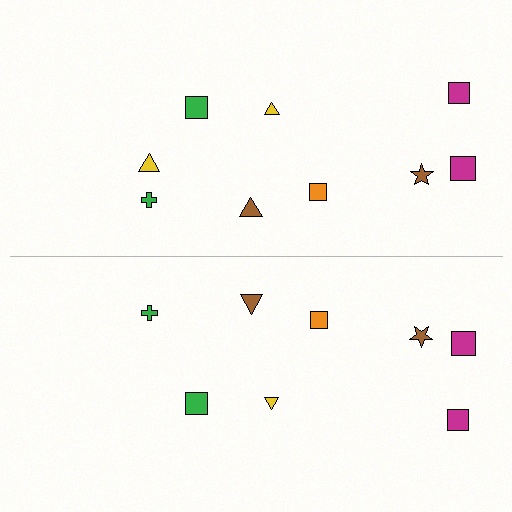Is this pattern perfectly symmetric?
No, the pattern is not perfectly symmetric. A yellow triangle is missing from the bottom side.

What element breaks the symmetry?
A yellow triangle is missing from the bottom side.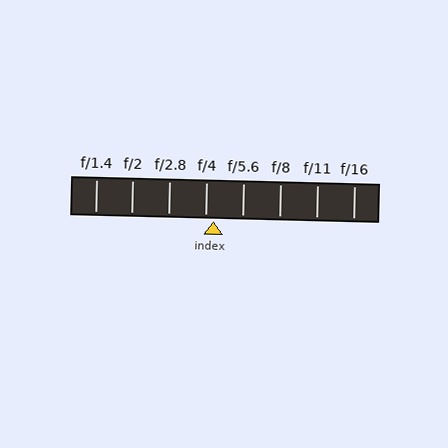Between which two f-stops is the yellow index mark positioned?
The index mark is between f/4 and f/5.6.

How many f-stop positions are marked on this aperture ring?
There are 8 f-stop positions marked.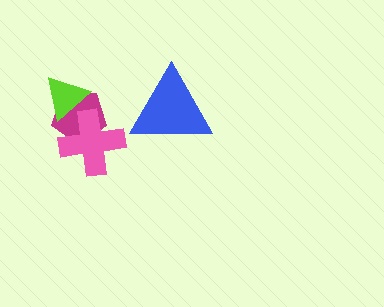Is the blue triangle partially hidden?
No, no other shape covers it.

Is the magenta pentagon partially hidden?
Yes, it is partially covered by another shape.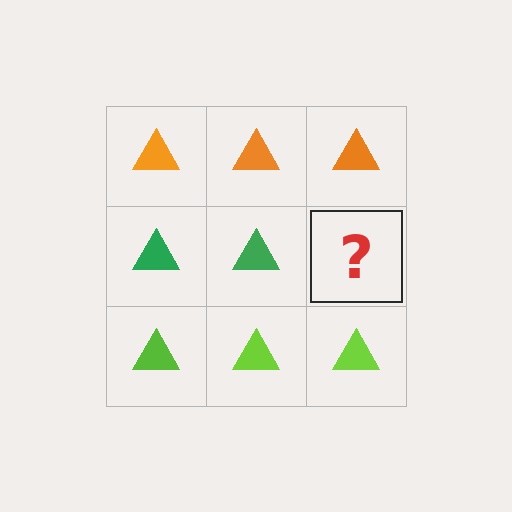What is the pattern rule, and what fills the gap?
The rule is that each row has a consistent color. The gap should be filled with a green triangle.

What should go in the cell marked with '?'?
The missing cell should contain a green triangle.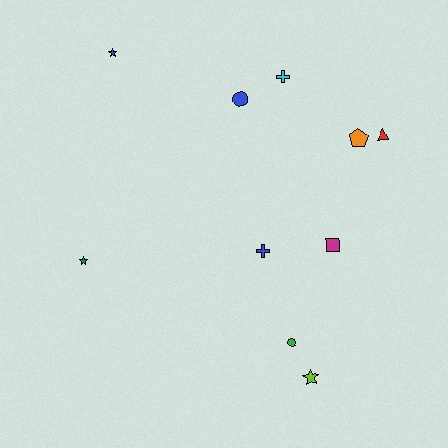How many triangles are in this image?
There is 1 triangle.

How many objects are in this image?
There are 10 objects.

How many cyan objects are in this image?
There is 1 cyan object.